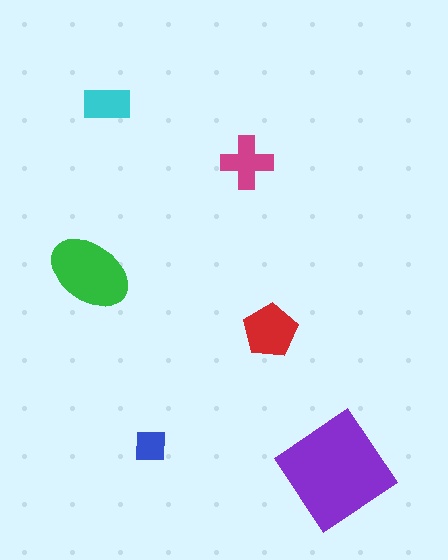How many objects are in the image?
There are 6 objects in the image.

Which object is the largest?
The purple diamond.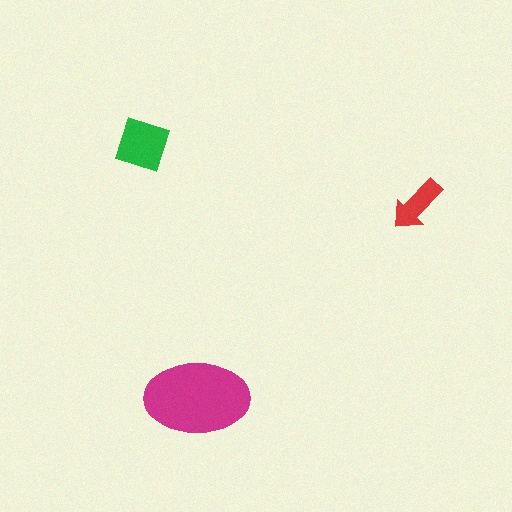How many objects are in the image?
There are 3 objects in the image.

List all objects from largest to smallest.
The magenta ellipse, the green square, the red arrow.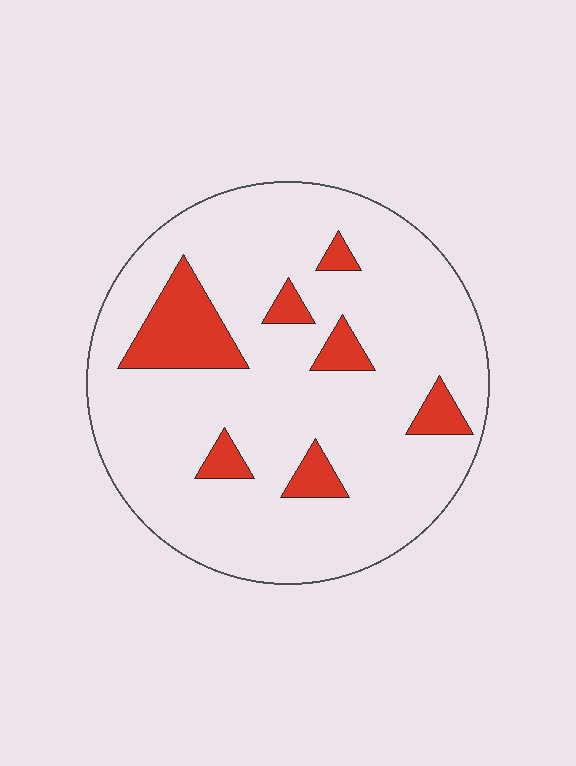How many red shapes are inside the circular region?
7.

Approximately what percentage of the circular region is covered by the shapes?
Approximately 15%.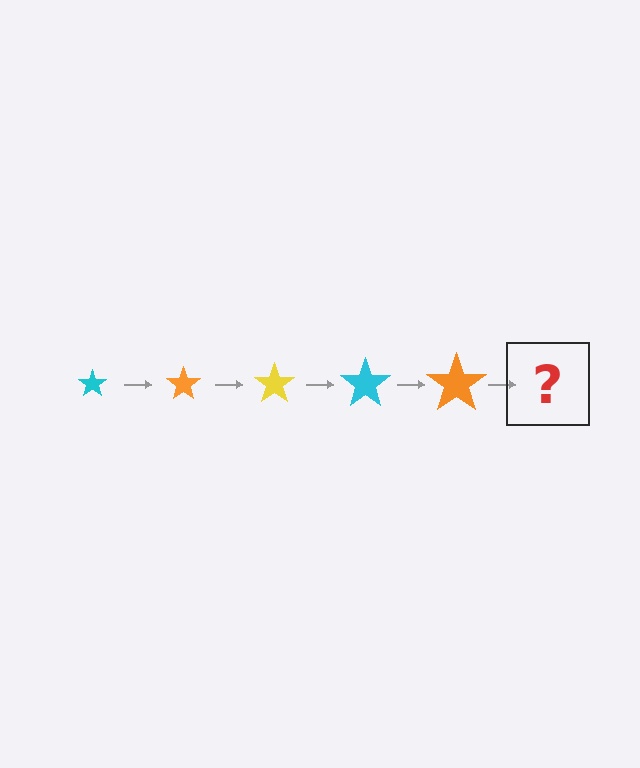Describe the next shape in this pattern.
It should be a yellow star, larger than the previous one.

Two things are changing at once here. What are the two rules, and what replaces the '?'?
The two rules are that the star grows larger each step and the color cycles through cyan, orange, and yellow. The '?' should be a yellow star, larger than the previous one.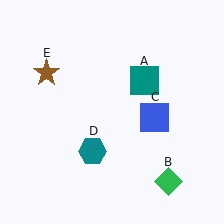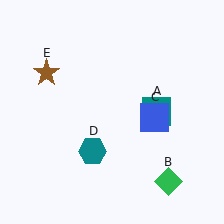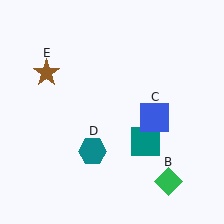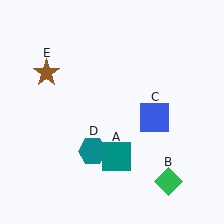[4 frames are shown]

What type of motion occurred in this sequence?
The teal square (object A) rotated clockwise around the center of the scene.